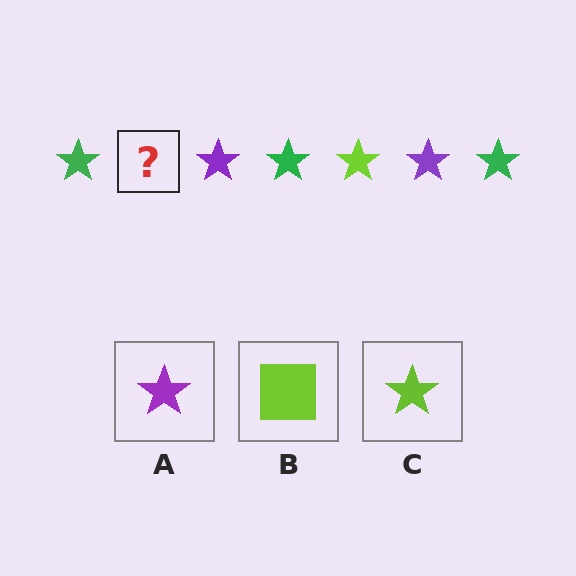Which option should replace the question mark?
Option C.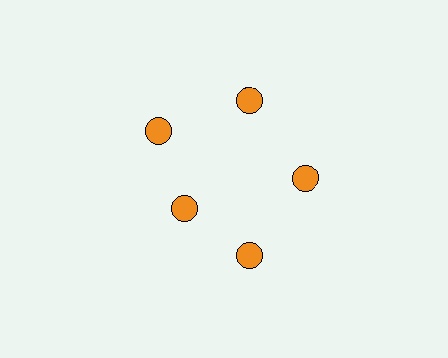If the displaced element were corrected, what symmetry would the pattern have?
It would have 5-fold rotational symmetry — the pattern would map onto itself every 72 degrees.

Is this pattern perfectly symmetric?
No. The 5 orange circles are arranged in a ring, but one element near the 8 o'clock position is pulled inward toward the center, breaking the 5-fold rotational symmetry.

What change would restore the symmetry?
The symmetry would be restored by moving it outward, back onto the ring so that all 5 circles sit at equal angles and equal distance from the center.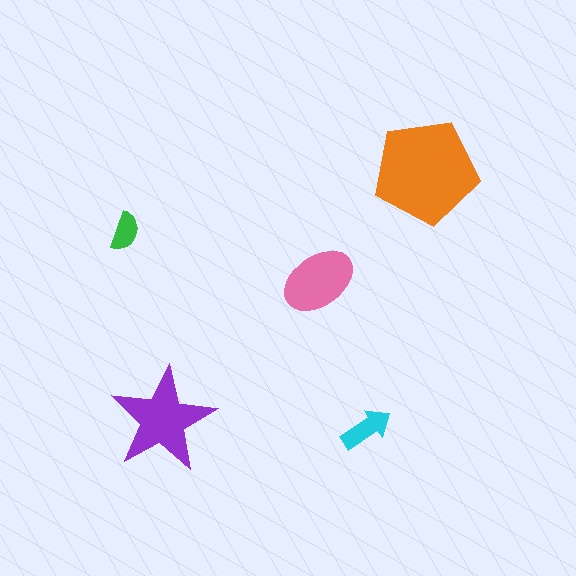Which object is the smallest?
The green semicircle.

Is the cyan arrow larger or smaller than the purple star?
Smaller.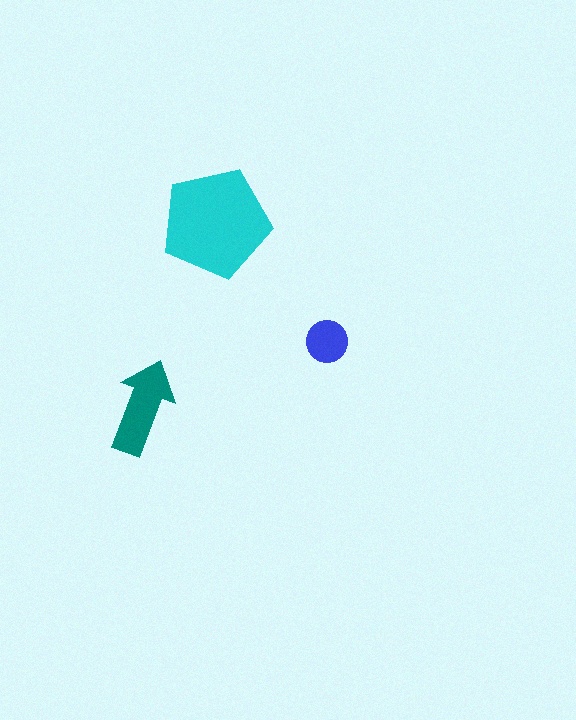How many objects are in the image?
There are 3 objects in the image.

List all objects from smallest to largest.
The blue circle, the teal arrow, the cyan pentagon.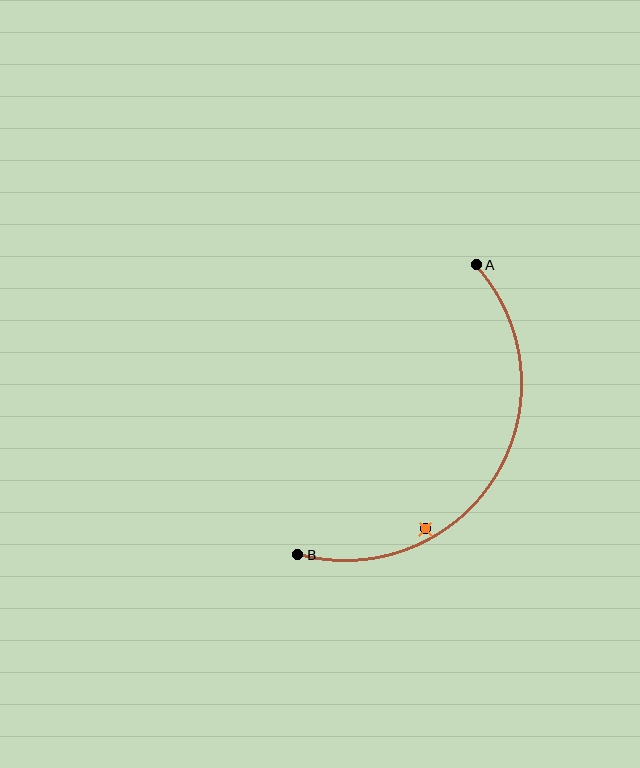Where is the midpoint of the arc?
The arc midpoint is the point on the curve farthest from the straight line joining A and B. It sits to the right of that line.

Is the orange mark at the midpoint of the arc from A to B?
No — the orange mark does not lie on the arc at all. It sits slightly inside the curve.